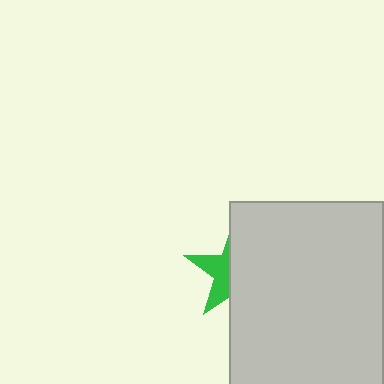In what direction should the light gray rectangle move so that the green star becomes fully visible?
The light gray rectangle should move right. That is the shortest direction to clear the overlap and leave the green star fully visible.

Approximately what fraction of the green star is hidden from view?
Roughly 61% of the green star is hidden behind the light gray rectangle.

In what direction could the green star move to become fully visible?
The green star could move left. That would shift it out from behind the light gray rectangle entirely.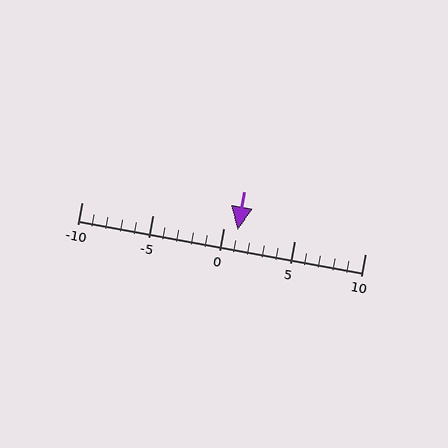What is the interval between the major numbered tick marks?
The major tick marks are spaced 5 units apart.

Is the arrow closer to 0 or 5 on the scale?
The arrow is closer to 0.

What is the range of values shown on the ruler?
The ruler shows values from -10 to 10.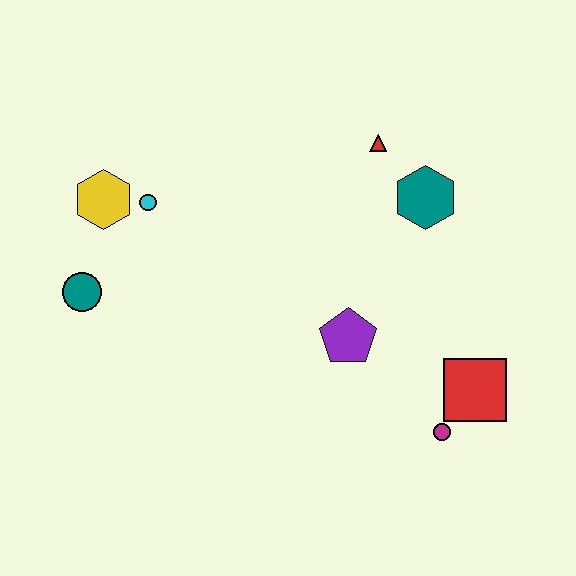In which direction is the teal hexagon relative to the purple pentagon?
The teal hexagon is above the purple pentagon.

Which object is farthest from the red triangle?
The teal circle is farthest from the red triangle.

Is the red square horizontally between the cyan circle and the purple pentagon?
No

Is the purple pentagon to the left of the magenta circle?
Yes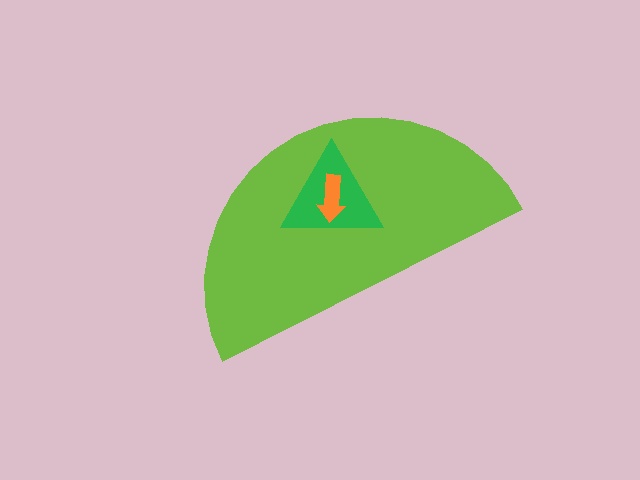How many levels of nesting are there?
3.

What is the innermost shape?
The orange arrow.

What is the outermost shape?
The lime semicircle.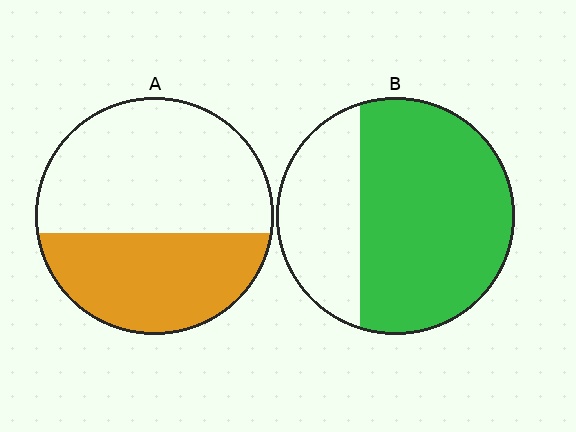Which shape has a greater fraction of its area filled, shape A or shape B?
Shape B.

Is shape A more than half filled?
No.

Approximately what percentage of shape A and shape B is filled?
A is approximately 40% and B is approximately 70%.